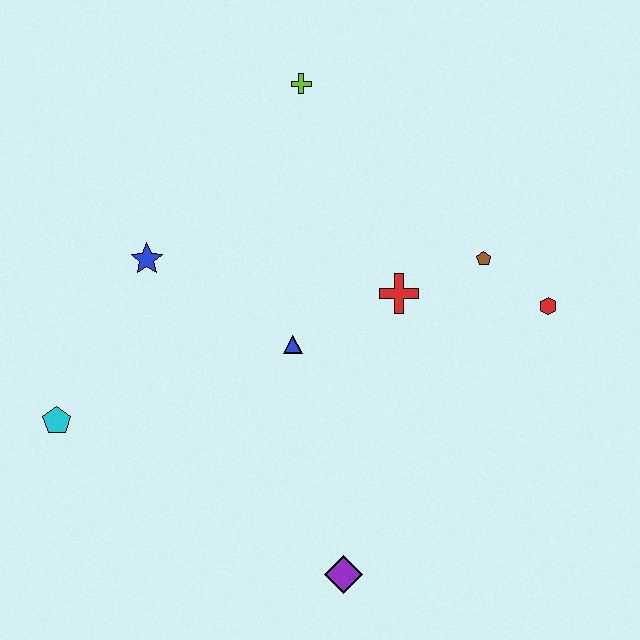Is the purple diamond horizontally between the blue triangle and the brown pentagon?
Yes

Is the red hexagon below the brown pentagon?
Yes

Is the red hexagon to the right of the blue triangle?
Yes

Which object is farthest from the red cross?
The cyan pentagon is farthest from the red cross.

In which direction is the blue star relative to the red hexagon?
The blue star is to the left of the red hexagon.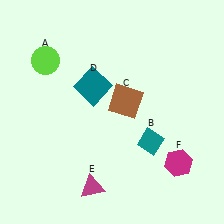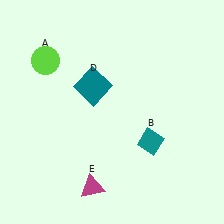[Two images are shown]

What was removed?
The brown square (C), the magenta hexagon (F) were removed in Image 2.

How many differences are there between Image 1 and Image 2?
There are 2 differences between the two images.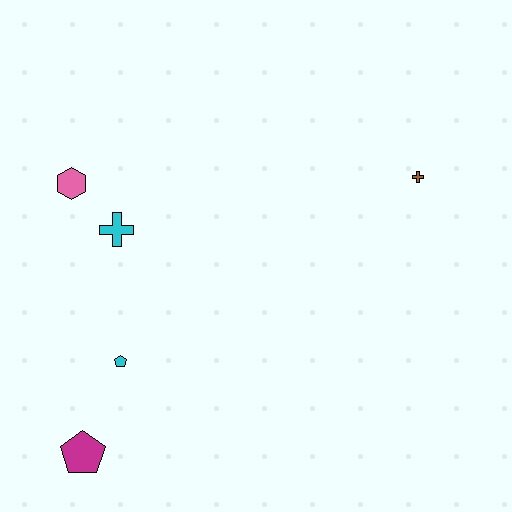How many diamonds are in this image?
There are no diamonds.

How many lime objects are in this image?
There are no lime objects.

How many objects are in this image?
There are 5 objects.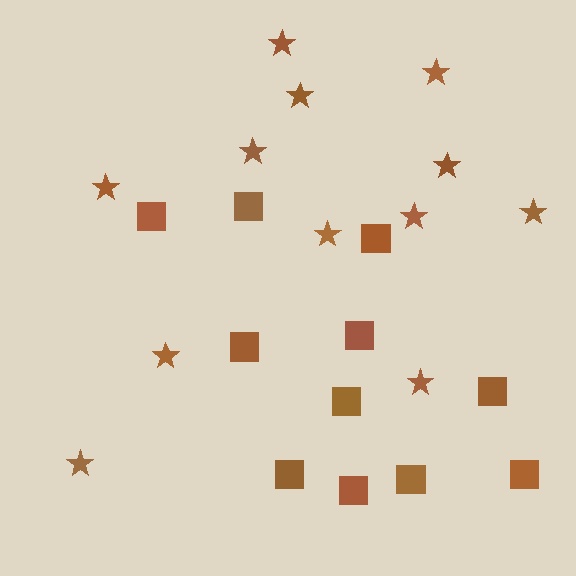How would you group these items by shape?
There are 2 groups: one group of stars (12) and one group of squares (11).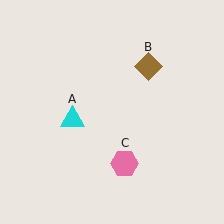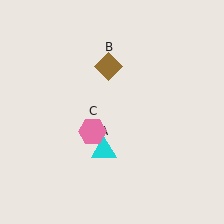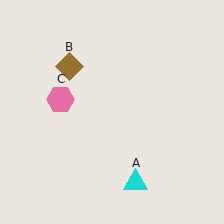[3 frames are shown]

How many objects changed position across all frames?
3 objects changed position: cyan triangle (object A), brown diamond (object B), pink hexagon (object C).